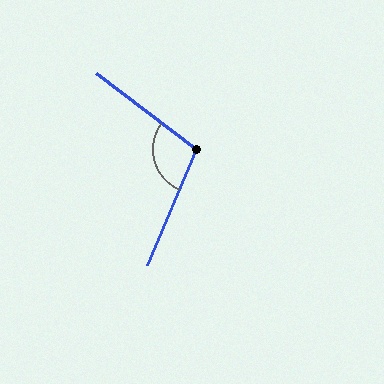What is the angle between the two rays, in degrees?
Approximately 104 degrees.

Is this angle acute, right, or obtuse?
It is obtuse.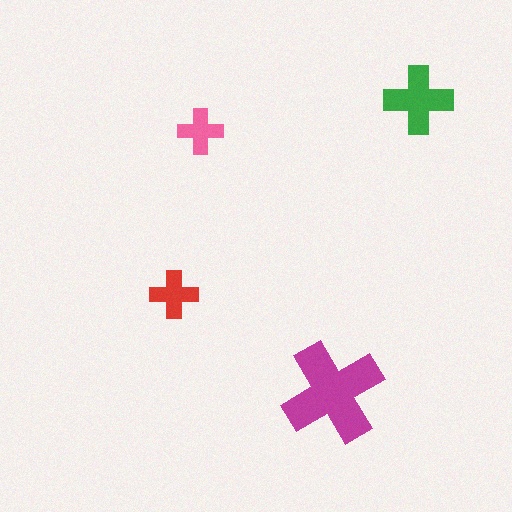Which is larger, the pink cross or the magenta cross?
The magenta one.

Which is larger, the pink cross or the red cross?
The red one.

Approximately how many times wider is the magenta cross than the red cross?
About 2 times wider.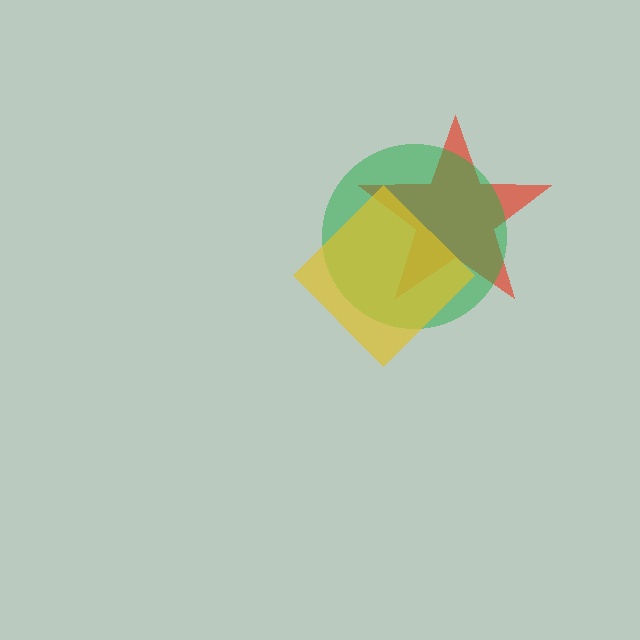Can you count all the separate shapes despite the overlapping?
Yes, there are 3 separate shapes.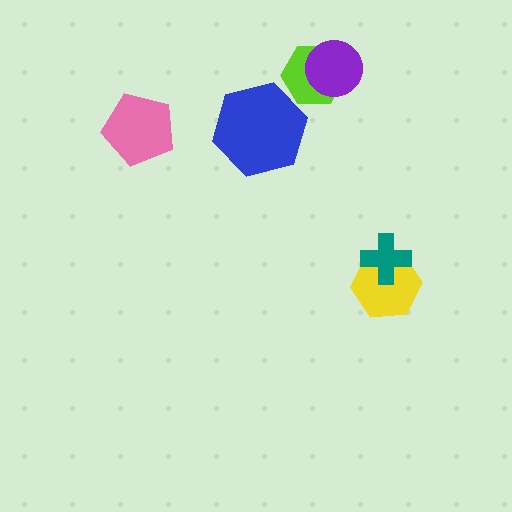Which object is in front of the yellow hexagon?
The teal cross is in front of the yellow hexagon.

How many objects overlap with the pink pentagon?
0 objects overlap with the pink pentagon.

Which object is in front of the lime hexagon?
The purple circle is in front of the lime hexagon.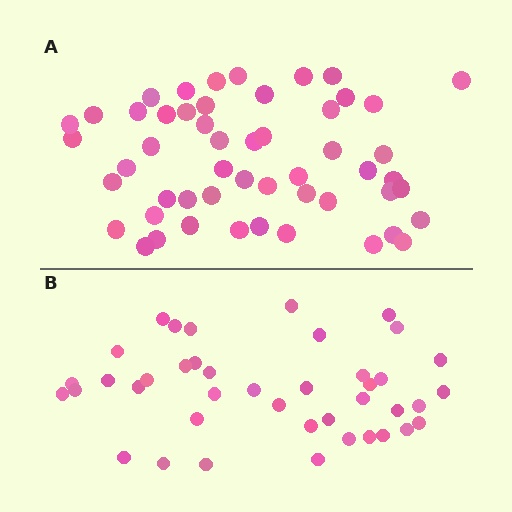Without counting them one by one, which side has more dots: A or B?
Region A (the top region) has more dots.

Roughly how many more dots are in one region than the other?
Region A has roughly 12 or so more dots than region B.